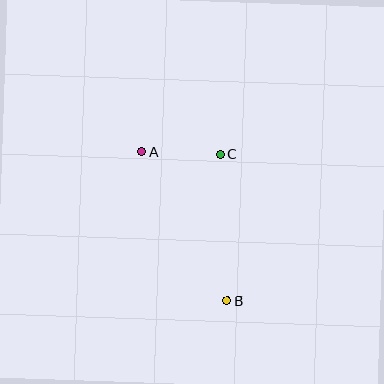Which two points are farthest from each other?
Points A and B are farthest from each other.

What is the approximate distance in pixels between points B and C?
The distance between B and C is approximately 146 pixels.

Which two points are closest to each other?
Points A and C are closest to each other.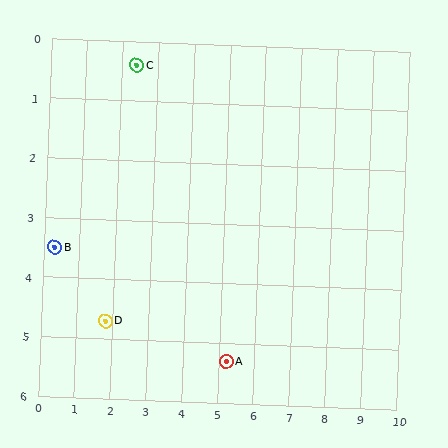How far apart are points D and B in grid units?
Points D and B are about 1.9 grid units apart.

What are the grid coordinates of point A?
Point A is at approximately (5.2, 5.3).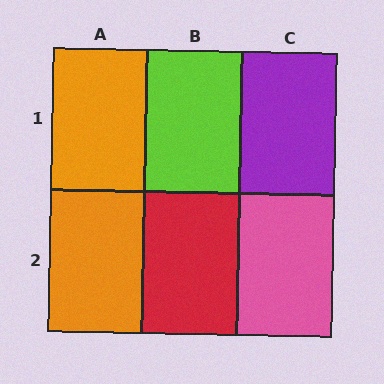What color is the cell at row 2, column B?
Red.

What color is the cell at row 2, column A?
Orange.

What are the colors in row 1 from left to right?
Orange, lime, purple.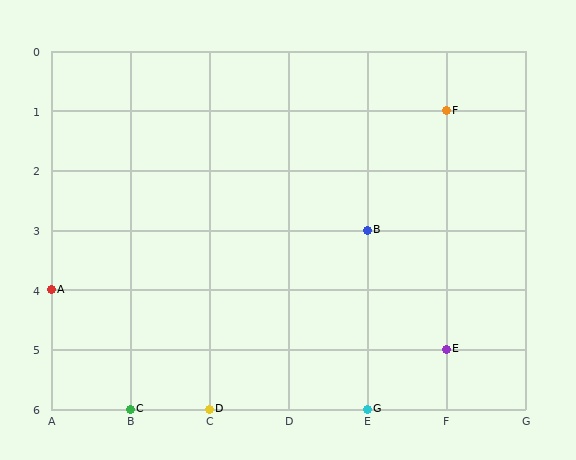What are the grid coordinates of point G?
Point G is at grid coordinates (E, 6).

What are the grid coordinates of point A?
Point A is at grid coordinates (A, 4).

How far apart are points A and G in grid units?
Points A and G are 4 columns and 2 rows apart (about 4.5 grid units diagonally).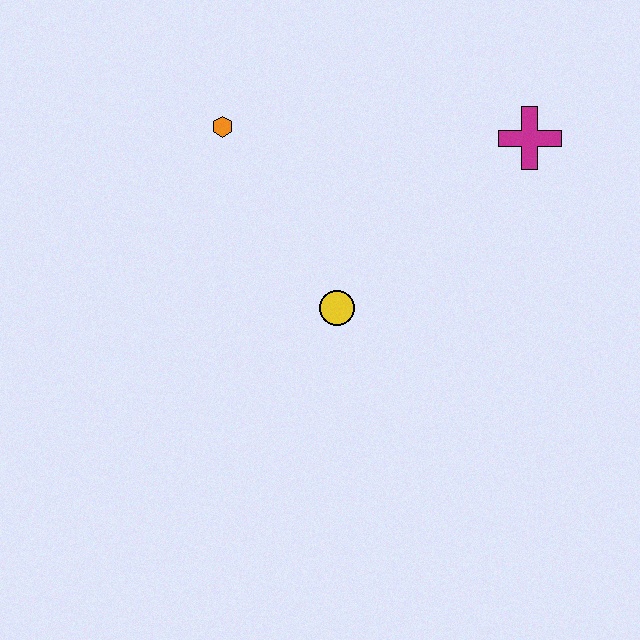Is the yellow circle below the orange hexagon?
Yes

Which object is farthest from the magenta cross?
The orange hexagon is farthest from the magenta cross.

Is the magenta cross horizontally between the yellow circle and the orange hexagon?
No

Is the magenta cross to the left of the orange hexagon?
No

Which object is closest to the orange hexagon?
The yellow circle is closest to the orange hexagon.